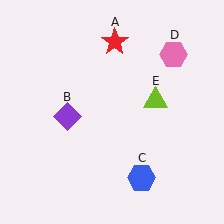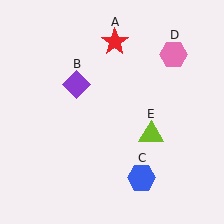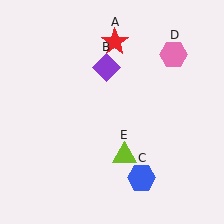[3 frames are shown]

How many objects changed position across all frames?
2 objects changed position: purple diamond (object B), lime triangle (object E).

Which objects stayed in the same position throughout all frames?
Red star (object A) and blue hexagon (object C) and pink hexagon (object D) remained stationary.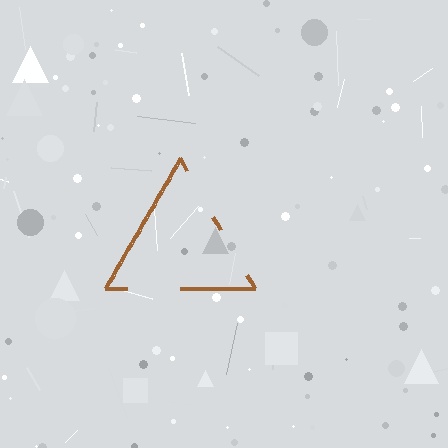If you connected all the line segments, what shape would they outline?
They would outline a triangle.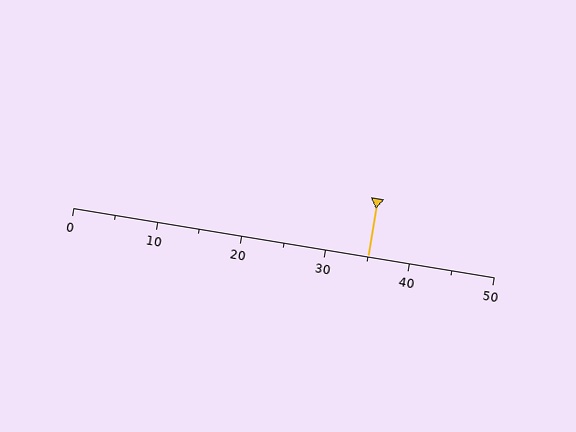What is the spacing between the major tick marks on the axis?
The major ticks are spaced 10 apart.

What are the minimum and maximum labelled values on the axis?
The axis runs from 0 to 50.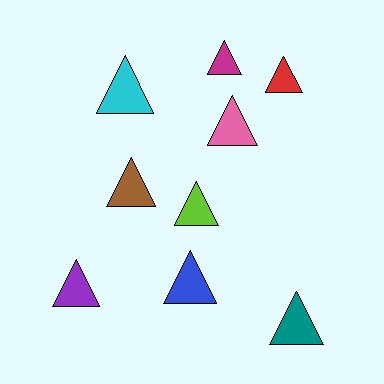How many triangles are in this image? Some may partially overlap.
There are 9 triangles.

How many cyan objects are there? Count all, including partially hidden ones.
There is 1 cyan object.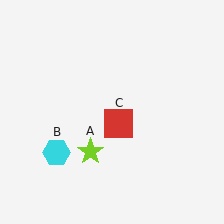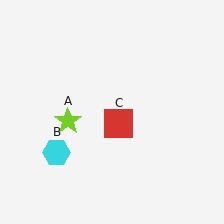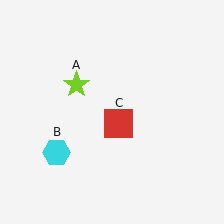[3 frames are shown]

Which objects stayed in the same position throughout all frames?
Cyan hexagon (object B) and red square (object C) remained stationary.